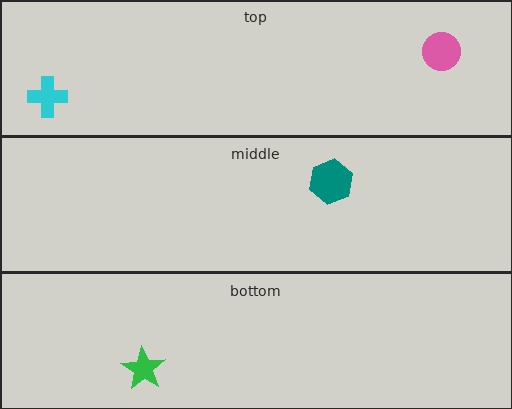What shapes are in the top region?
The cyan cross, the pink circle.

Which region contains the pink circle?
The top region.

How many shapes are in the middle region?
1.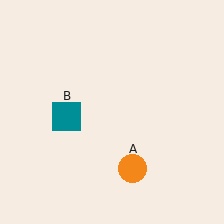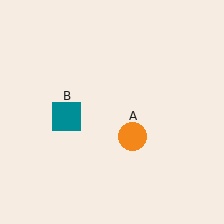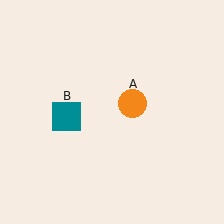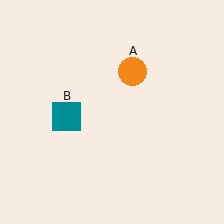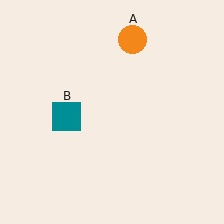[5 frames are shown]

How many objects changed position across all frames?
1 object changed position: orange circle (object A).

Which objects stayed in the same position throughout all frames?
Teal square (object B) remained stationary.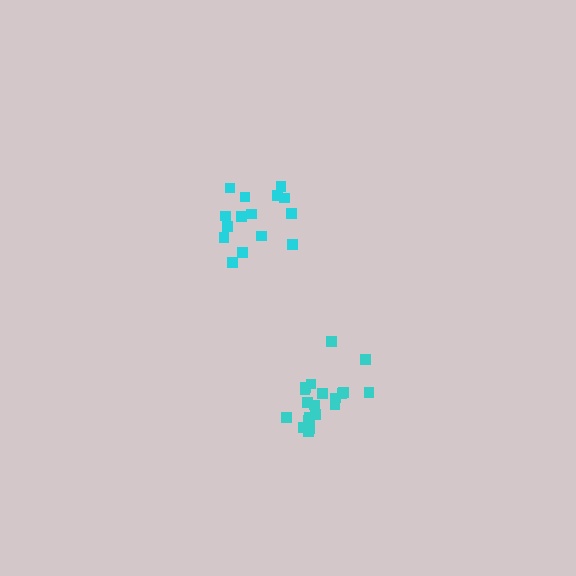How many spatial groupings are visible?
There are 2 spatial groupings.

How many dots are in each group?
Group 1: 21 dots, Group 2: 15 dots (36 total).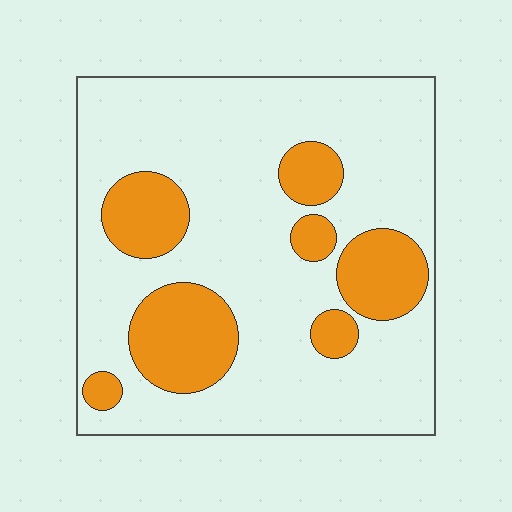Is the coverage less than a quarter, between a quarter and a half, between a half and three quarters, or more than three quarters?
Less than a quarter.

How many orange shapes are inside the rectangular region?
7.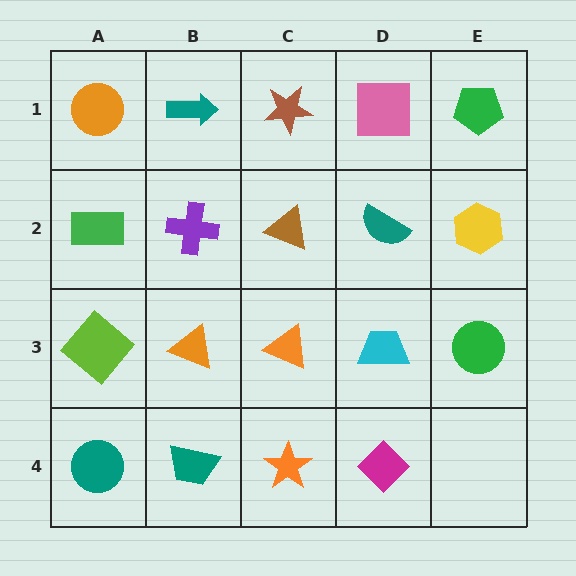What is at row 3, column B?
An orange triangle.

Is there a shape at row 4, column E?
No, that cell is empty.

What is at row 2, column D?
A teal semicircle.